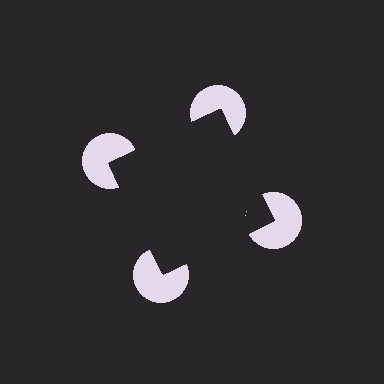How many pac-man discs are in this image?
There are 4 — one at each vertex of the illusory square.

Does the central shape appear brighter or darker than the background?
It typically appears slightly darker than the background, even though no actual brightness change is drawn.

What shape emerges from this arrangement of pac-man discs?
An illusory square — its edges are inferred from the aligned wedge cuts in the pac-man discs, not physically drawn.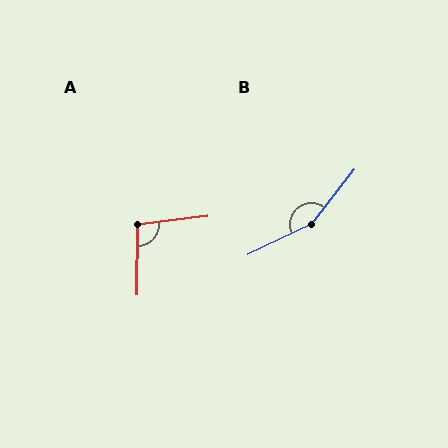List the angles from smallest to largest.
A (97°), B (154°).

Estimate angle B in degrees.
Approximately 154 degrees.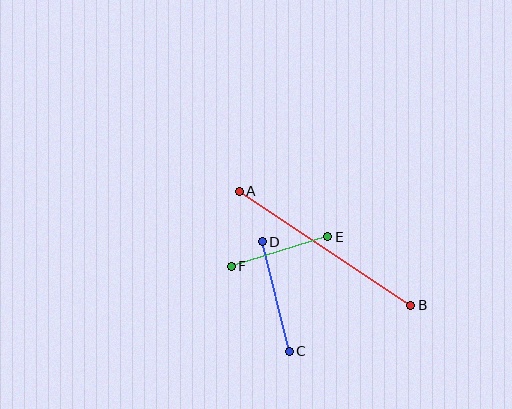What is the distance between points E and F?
The distance is approximately 101 pixels.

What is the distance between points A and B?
The distance is approximately 206 pixels.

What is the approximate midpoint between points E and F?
The midpoint is at approximately (280, 252) pixels.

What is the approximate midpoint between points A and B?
The midpoint is at approximately (325, 248) pixels.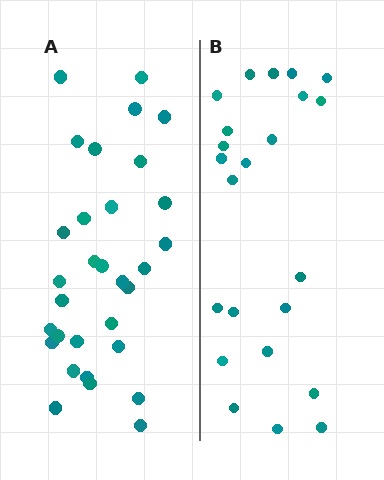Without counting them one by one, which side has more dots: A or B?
Region A (the left region) has more dots.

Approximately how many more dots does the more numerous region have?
Region A has roughly 8 or so more dots than region B.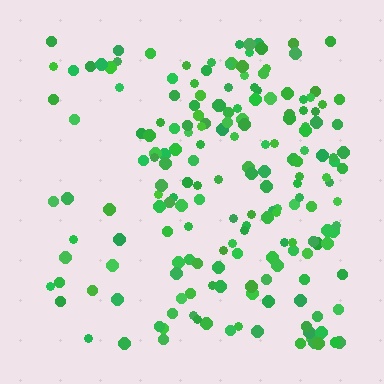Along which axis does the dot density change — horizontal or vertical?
Horizontal.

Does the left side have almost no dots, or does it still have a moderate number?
Still a moderate number, just noticeably fewer than the right.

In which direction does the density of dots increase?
From left to right, with the right side densest.